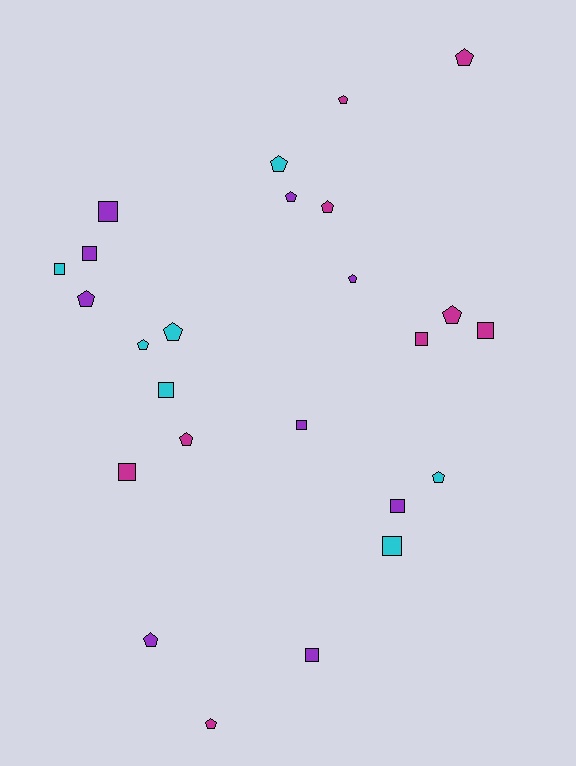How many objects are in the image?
There are 25 objects.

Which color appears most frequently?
Magenta, with 9 objects.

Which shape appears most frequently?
Pentagon, with 14 objects.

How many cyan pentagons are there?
There are 4 cyan pentagons.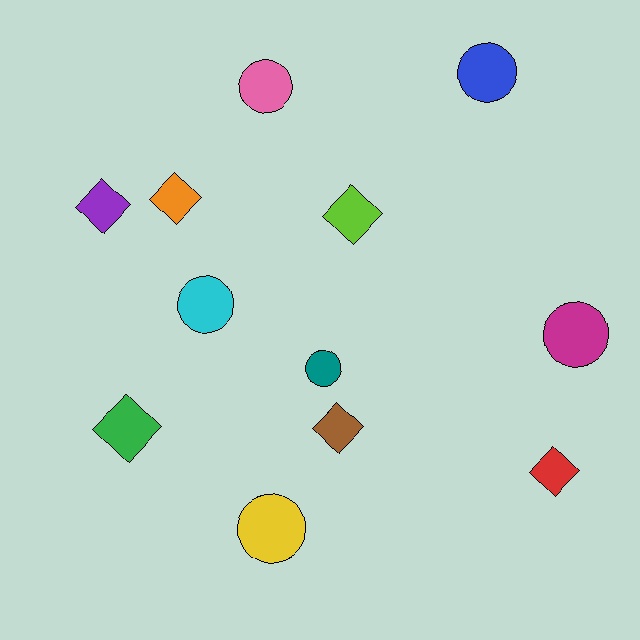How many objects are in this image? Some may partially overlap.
There are 12 objects.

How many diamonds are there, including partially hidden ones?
There are 6 diamonds.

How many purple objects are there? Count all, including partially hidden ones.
There is 1 purple object.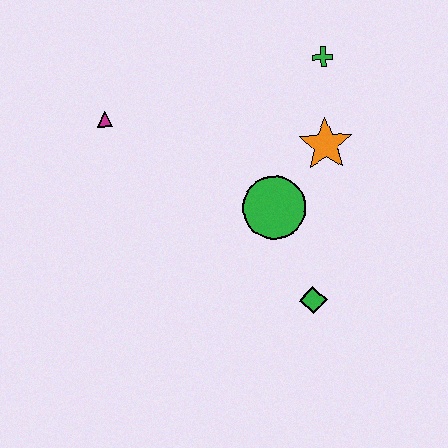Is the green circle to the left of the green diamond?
Yes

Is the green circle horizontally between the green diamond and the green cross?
No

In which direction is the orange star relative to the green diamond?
The orange star is above the green diamond.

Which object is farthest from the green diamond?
The magenta triangle is farthest from the green diamond.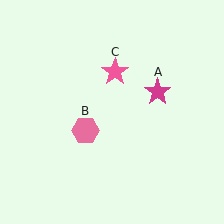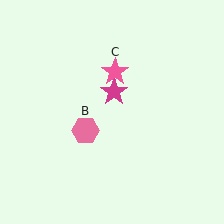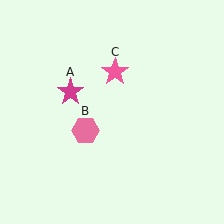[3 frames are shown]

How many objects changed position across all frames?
1 object changed position: magenta star (object A).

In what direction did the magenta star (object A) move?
The magenta star (object A) moved left.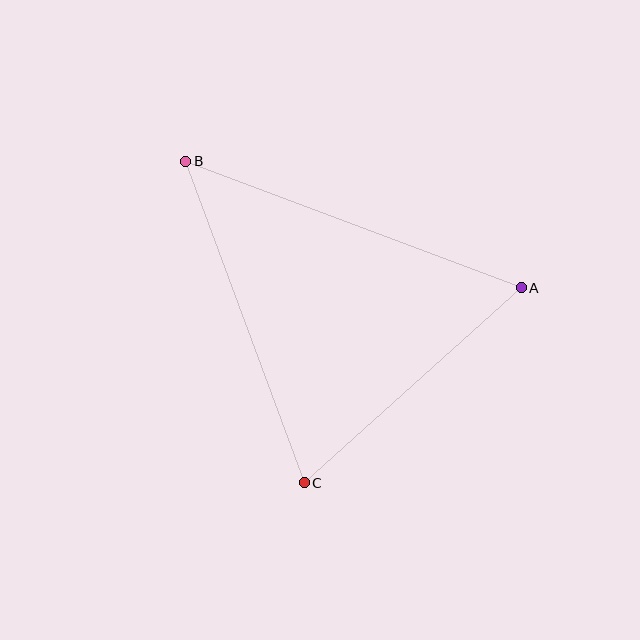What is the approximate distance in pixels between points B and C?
The distance between B and C is approximately 342 pixels.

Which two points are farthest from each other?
Points A and B are farthest from each other.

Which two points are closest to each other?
Points A and C are closest to each other.